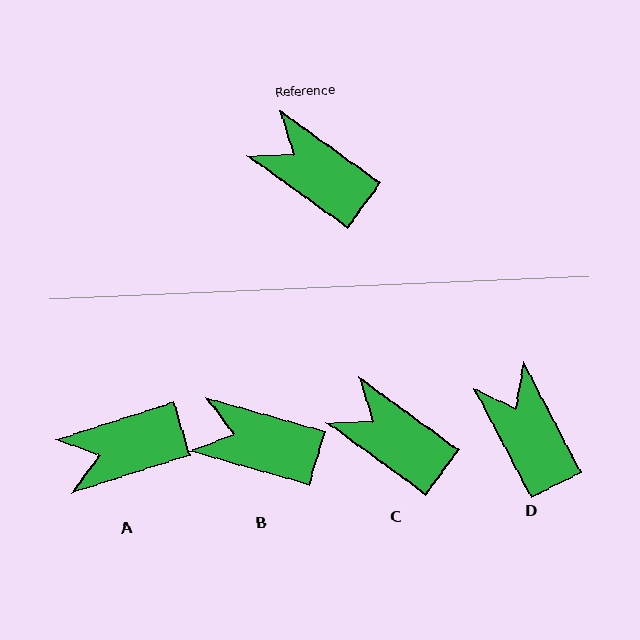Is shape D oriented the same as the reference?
No, it is off by about 27 degrees.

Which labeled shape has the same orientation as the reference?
C.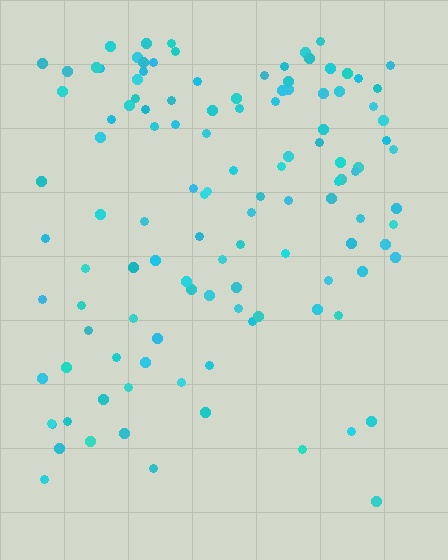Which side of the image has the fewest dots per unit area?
The bottom.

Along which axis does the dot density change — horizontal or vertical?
Vertical.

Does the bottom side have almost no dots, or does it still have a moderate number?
Still a moderate number, just noticeably fewer than the top.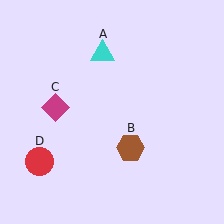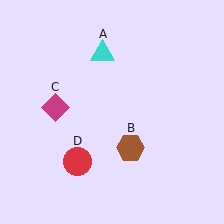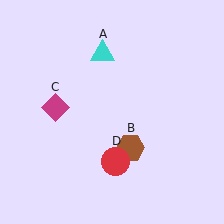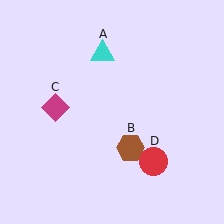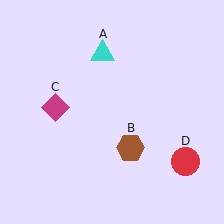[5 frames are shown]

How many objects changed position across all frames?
1 object changed position: red circle (object D).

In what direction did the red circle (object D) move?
The red circle (object D) moved right.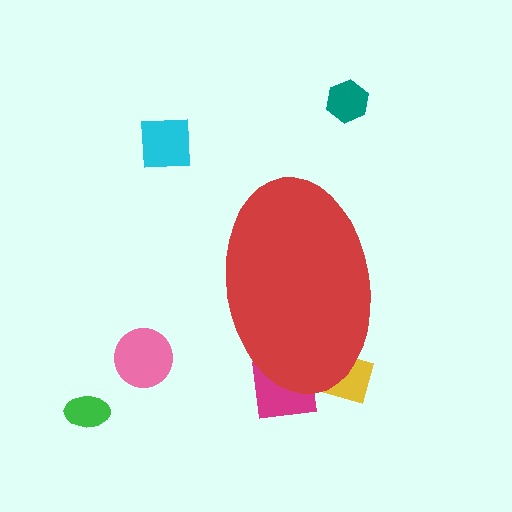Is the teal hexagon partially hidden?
No, the teal hexagon is fully visible.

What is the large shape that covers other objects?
A red ellipse.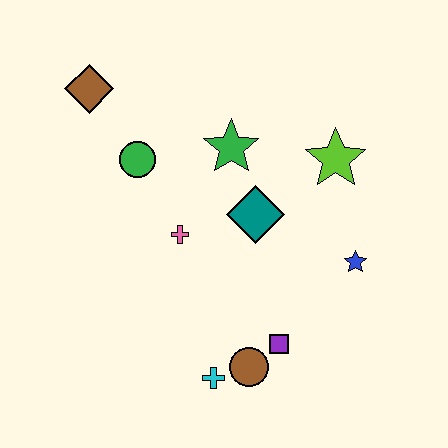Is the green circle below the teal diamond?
No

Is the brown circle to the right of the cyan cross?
Yes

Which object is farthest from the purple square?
The brown diamond is farthest from the purple square.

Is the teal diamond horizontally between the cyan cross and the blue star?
Yes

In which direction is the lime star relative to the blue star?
The lime star is above the blue star.